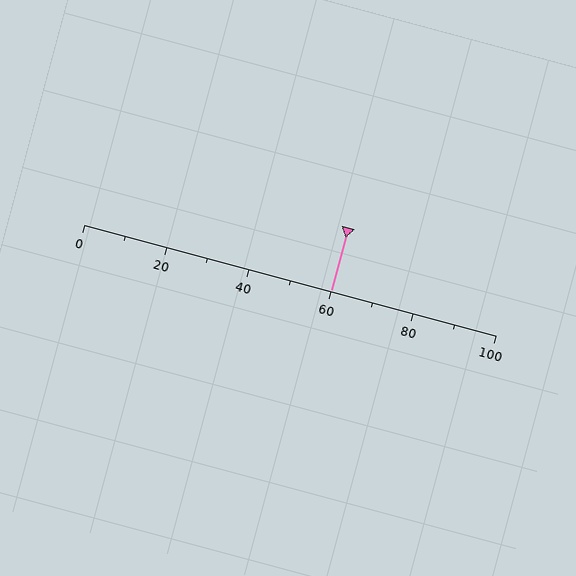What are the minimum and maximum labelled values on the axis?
The axis runs from 0 to 100.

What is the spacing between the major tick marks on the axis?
The major ticks are spaced 20 apart.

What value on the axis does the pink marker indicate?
The marker indicates approximately 60.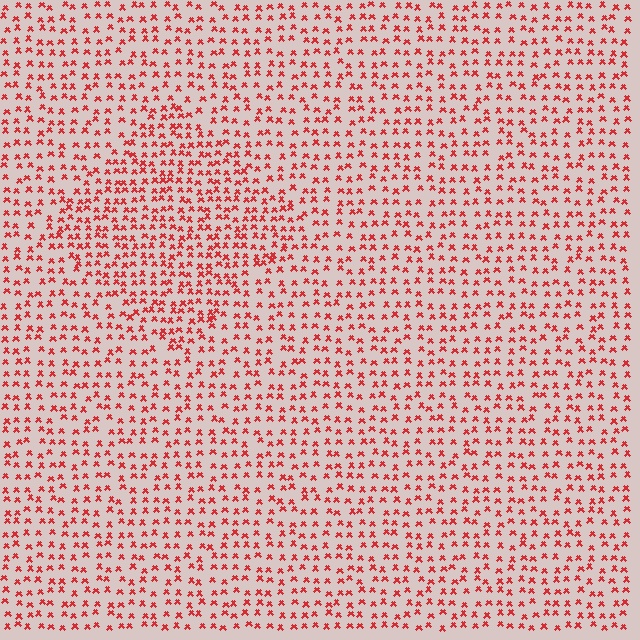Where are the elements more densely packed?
The elements are more densely packed inside the diamond boundary.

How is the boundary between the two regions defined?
The boundary is defined by a change in element density (approximately 1.5x ratio). All elements are the same color, size, and shape.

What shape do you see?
I see a diamond.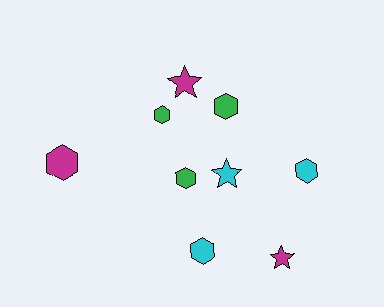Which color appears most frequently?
Magenta, with 3 objects.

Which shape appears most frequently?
Hexagon, with 6 objects.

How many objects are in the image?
There are 9 objects.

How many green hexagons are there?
There are 3 green hexagons.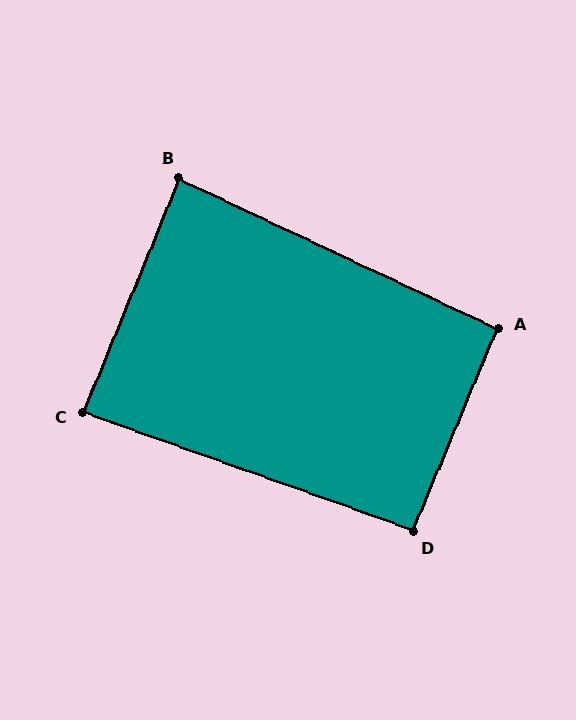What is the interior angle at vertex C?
Approximately 87 degrees (approximately right).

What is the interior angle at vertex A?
Approximately 93 degrees (approximately right).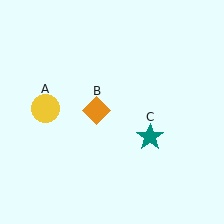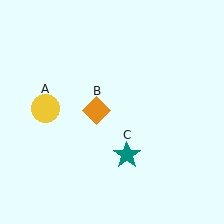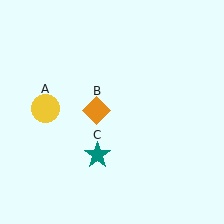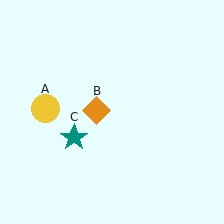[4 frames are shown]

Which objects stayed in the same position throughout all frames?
Yellow circle (object A) and orange diamond (object B) remained stationary.